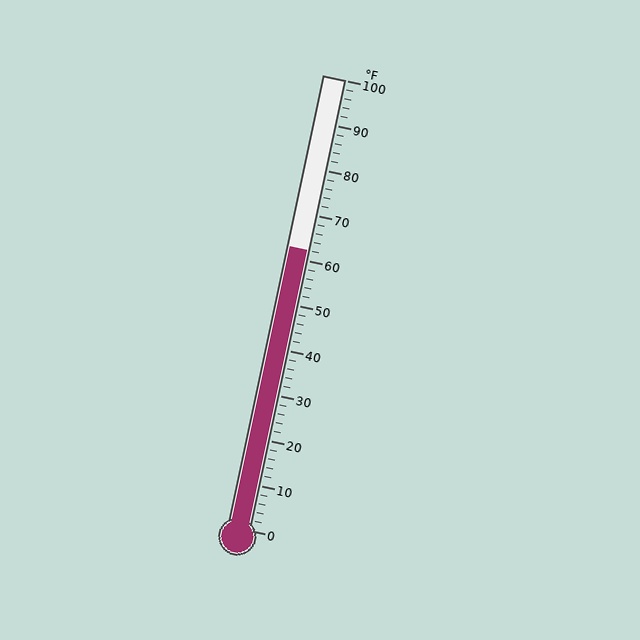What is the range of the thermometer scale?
The thermometer scale ranges from 0°F to 100°F.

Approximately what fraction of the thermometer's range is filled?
The thermometer is filled to approximately 60% of its range.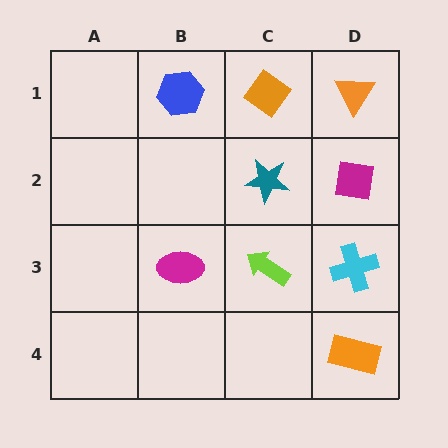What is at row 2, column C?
A teal star.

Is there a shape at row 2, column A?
No, that cell is empty.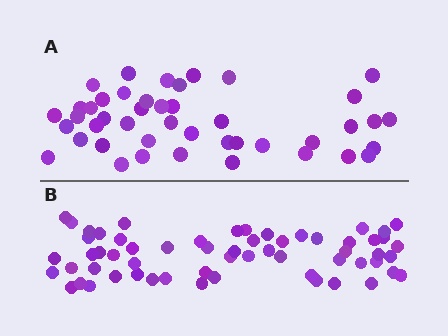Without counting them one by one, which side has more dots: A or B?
Region B (the bottom region) has more dots.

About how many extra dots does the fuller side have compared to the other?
Region B has approximately 15 more dots than region A.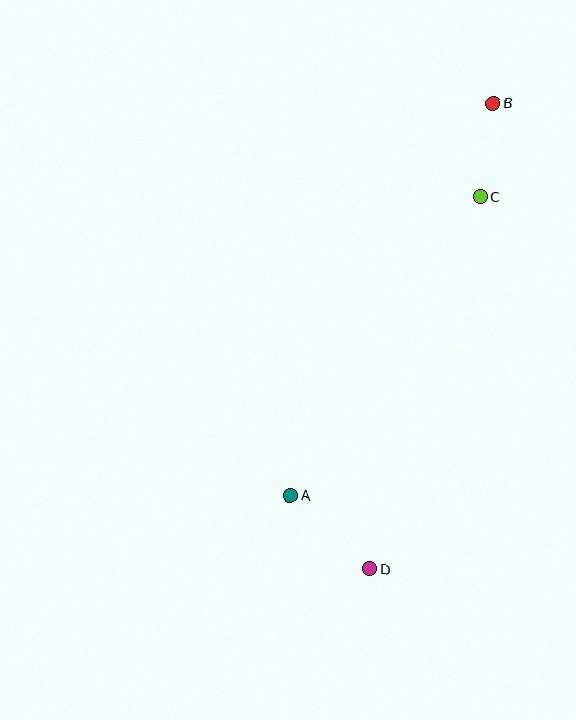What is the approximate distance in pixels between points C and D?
The distance between C and D is approximately 388 pixels.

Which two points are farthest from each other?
Points B and D are farthest from each other.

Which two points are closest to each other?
Points B and C are closest to each other.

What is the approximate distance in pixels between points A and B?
The distance between A and B is approximately 442 pixels.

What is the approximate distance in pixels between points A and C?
The distance between A and C is approximately 354 pixels.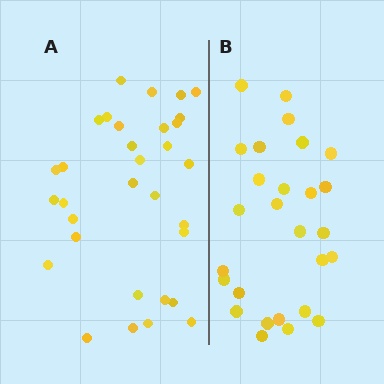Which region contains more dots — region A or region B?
Region A (the left region) has more dots.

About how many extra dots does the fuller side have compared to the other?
Region A has about 5 more dots than region B.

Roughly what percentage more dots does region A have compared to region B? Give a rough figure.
About 20% more.